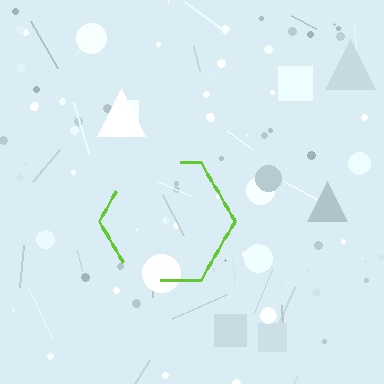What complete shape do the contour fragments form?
The contour fragments form a hexagon.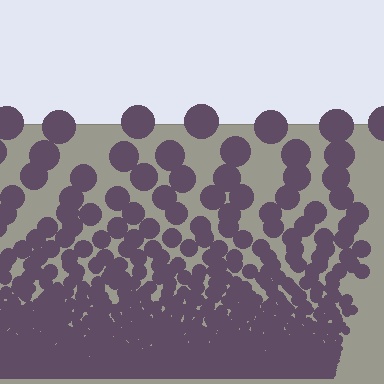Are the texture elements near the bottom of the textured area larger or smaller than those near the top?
Smaller. The gradient is inverted — elements near the bottom are smaller and denser.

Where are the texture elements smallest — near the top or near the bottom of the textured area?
Near the bottom.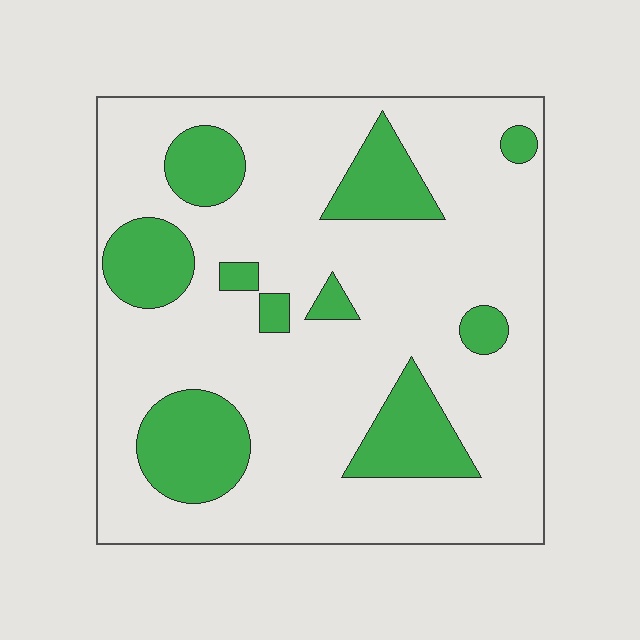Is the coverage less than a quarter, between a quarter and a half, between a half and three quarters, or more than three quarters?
Less than a quarter.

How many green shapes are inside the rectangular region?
10.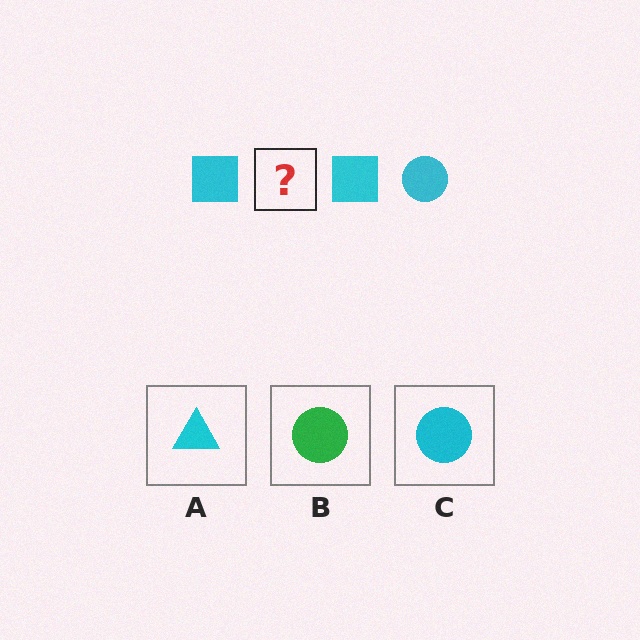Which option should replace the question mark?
Option C.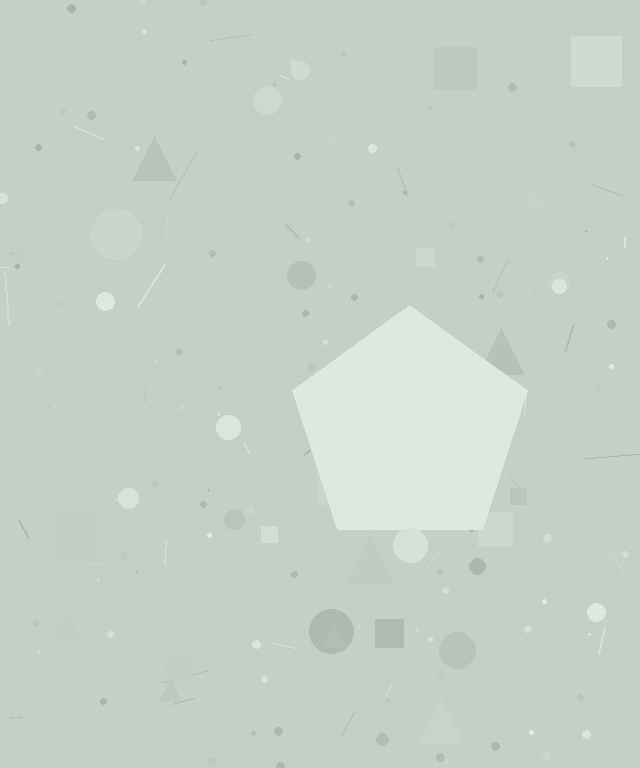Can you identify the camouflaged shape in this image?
The camouflaged shape is a pentagon.